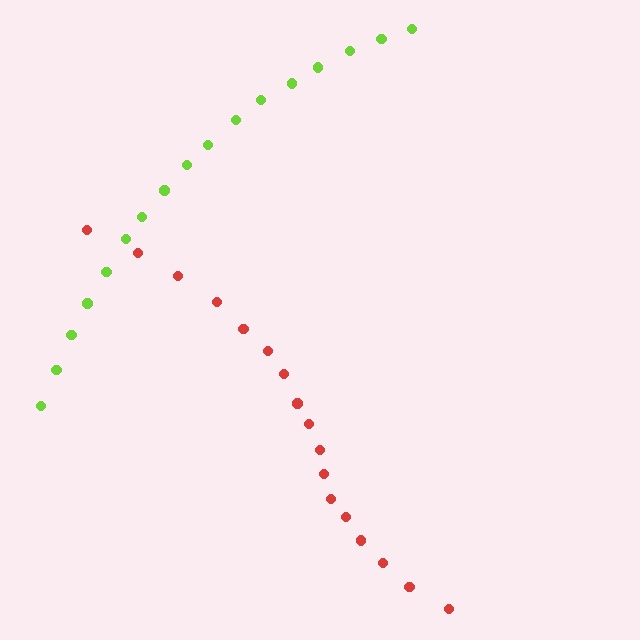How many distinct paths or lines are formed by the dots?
There are 2 distinct paths.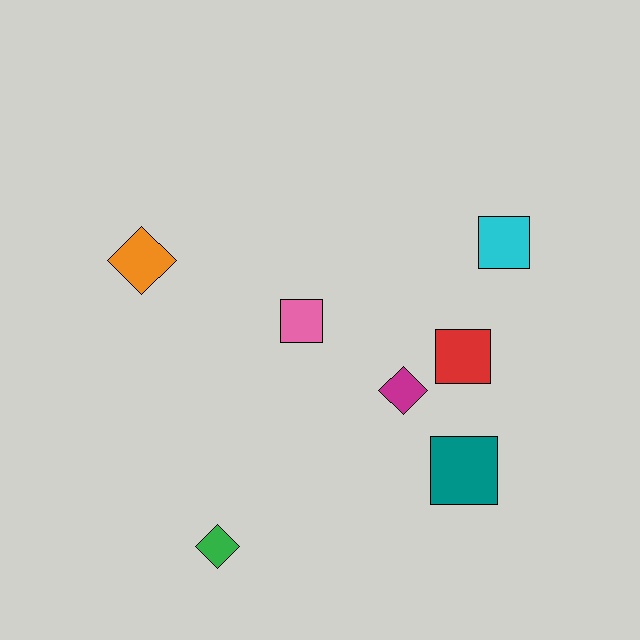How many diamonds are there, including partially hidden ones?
There are 3 diamonds.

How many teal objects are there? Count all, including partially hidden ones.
There is 1 teal object.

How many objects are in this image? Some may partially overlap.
There are 7 objects.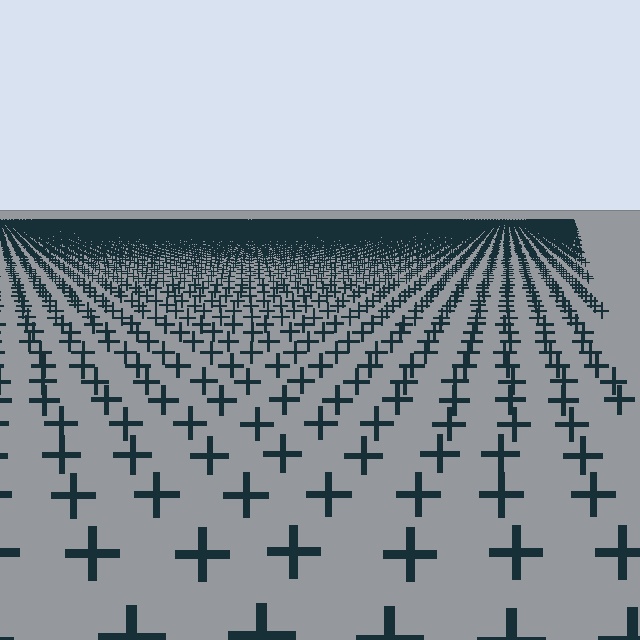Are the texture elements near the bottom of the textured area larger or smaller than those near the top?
Larger. Near the bottom, elements are closer to the viewer and appear at a bigger on-screen size.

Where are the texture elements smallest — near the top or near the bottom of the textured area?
Near the top.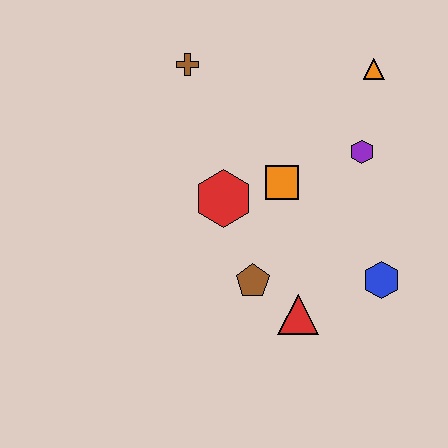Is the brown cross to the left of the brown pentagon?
Yes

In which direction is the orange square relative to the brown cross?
The orange square is below the brown cross.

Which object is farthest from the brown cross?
The blue hexagon is farthest from the brown cross.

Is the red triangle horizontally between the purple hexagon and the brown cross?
Yes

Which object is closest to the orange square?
The red hexagon is closest to the orange square.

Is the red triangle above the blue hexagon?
No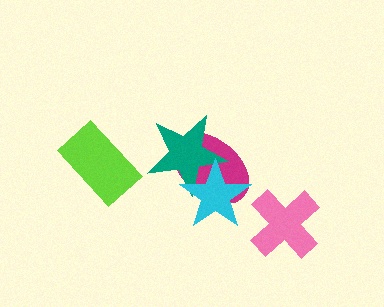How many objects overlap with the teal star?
2 objects overlap with the teal star.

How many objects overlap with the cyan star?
2 objects overlap with the cyan star.